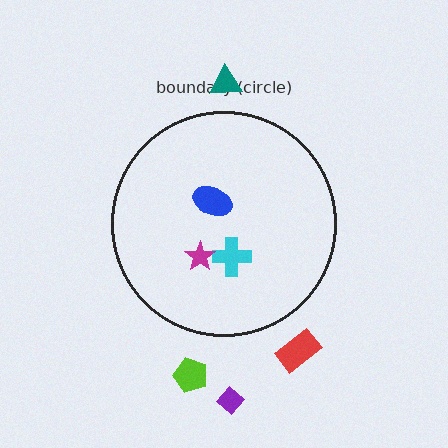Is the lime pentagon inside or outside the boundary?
Outside.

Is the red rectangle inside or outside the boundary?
Outside.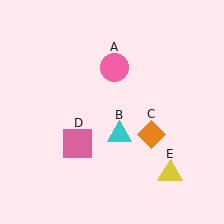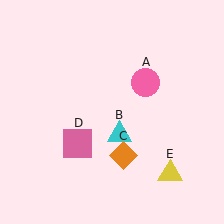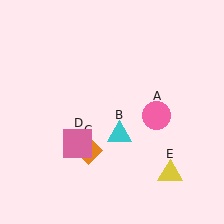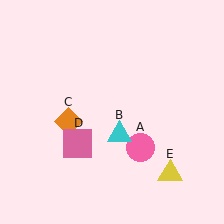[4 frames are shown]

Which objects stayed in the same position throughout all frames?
Cyan triangle (object B) and pink square (object D) and yellow triangle (object E) remained stationary.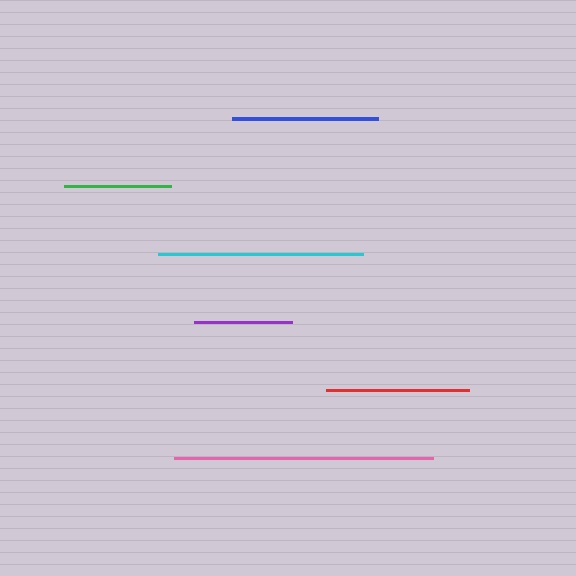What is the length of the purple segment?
The purple segment is approximately 98 pixels long.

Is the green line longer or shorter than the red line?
The red line is longer than the green line.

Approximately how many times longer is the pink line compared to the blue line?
The pink line is approximately 1.8 times the length of the blue line.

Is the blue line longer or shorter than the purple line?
The blue line is longer than the purple line.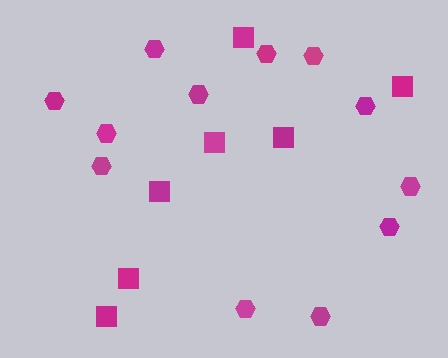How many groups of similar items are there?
There are 2 groups: one group of squares (7) and one group of hexagons (12).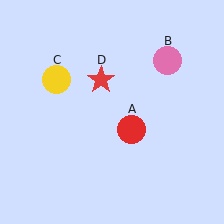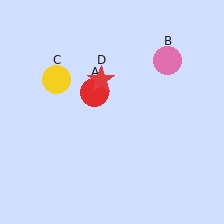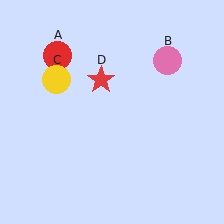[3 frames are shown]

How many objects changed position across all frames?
1 object changed position: red circle (object A).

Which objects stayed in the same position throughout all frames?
Pink circle (object B) and yellow circle (object C) and red star (object D) remained stationary.